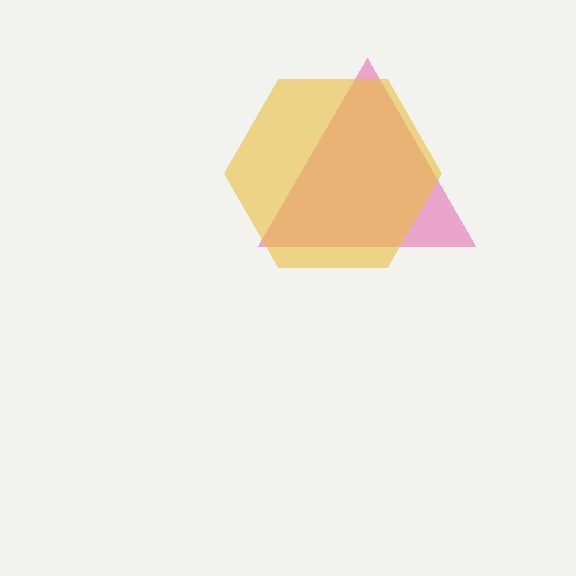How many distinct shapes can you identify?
There are 2 distinct shapes: a pink triangle, a yellow hexagon.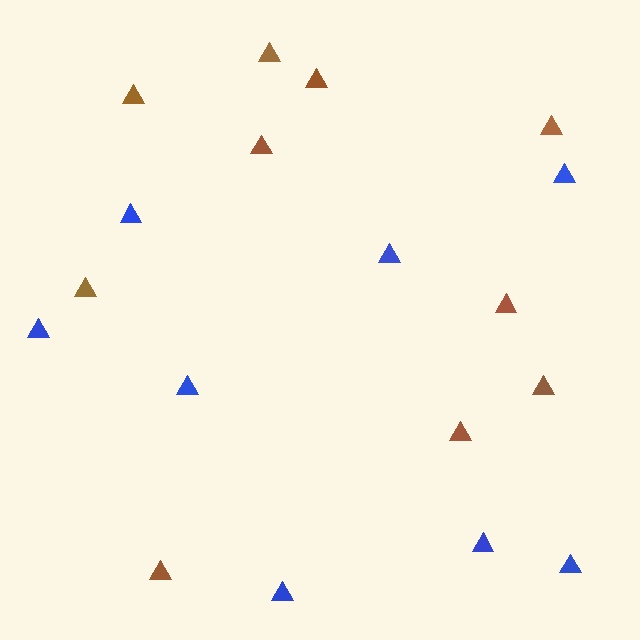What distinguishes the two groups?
There are 2 groups: one group of brown triangles (10) and one group of blue triangles (8).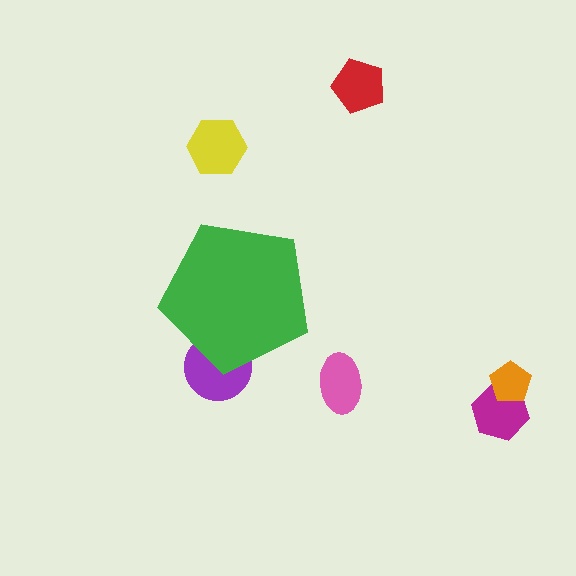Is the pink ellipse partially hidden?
No, the pink ellipse is fully visible.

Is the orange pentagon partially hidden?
No, the orange pentagon is fully visible.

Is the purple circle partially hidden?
Yes, the purple circle is partially hidden behind the green pentagon.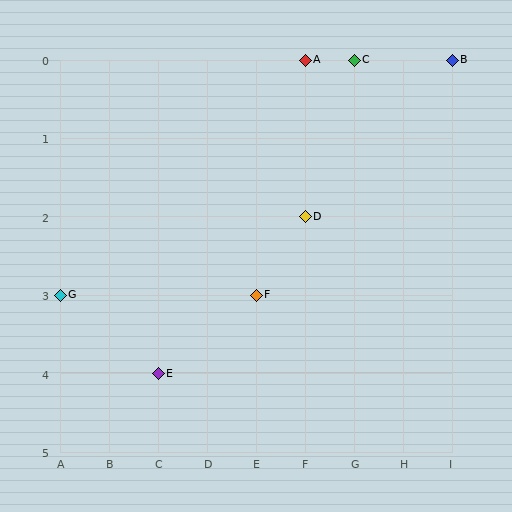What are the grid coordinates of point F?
Point F is at grid coordinates (E, 3).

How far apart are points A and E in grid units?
Points A and E are 3 columns and 4 rows apart (about 5.0 grid units diagonally).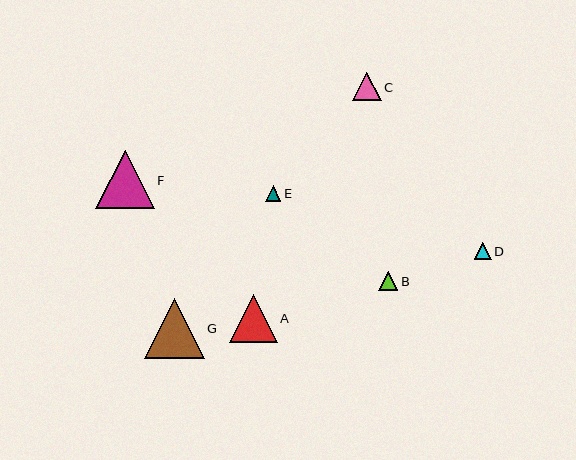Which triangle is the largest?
Triangle G is the largest with a size of approximately 59 pixels.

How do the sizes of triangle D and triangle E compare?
Triangle D and triangle E are approximately the same size.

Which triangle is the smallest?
Triangle E is the smallest with a size of approximately 16 pixels.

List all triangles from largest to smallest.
From largest to smallest: G, F, A, C, B, D, E.